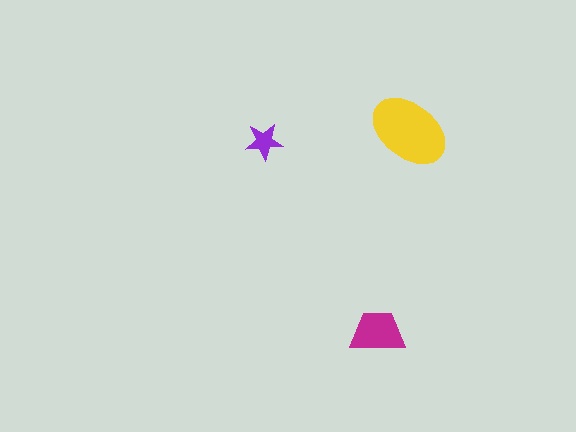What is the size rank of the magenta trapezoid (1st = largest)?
2nd.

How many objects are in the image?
There are 3 objects in the image.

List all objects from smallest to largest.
The purple star, the magenta trapezoid, the yellow ellipse.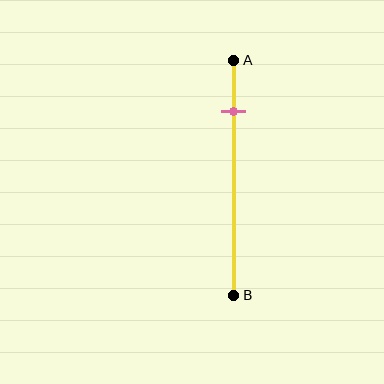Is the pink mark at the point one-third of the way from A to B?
No, the mark is at about 20% from A, not at the 33% one-third point.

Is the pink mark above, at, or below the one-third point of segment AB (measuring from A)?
The pink mark is above the one-third point of segment AB.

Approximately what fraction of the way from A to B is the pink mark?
The pink mark is approximately 20% of the way from A to B.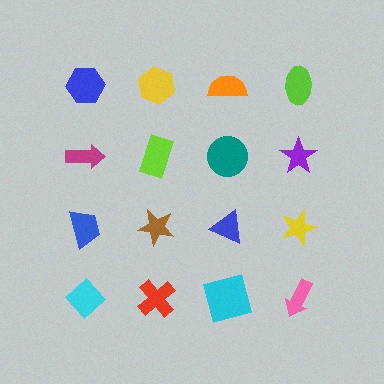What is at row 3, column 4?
A yellow star.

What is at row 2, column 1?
A magenta arrow.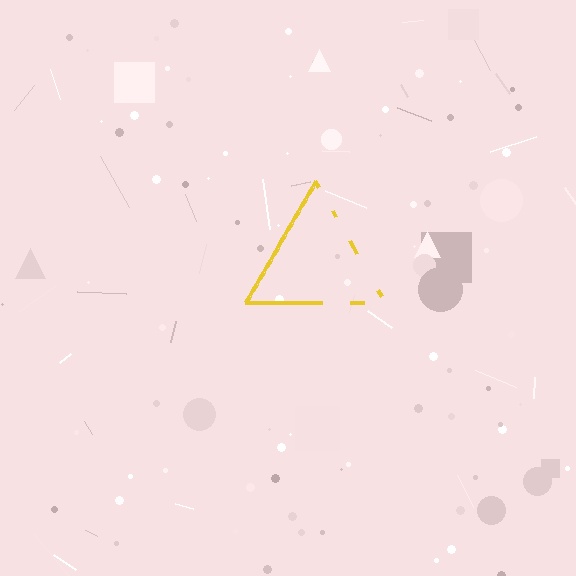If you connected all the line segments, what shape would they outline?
They would outline a triangle.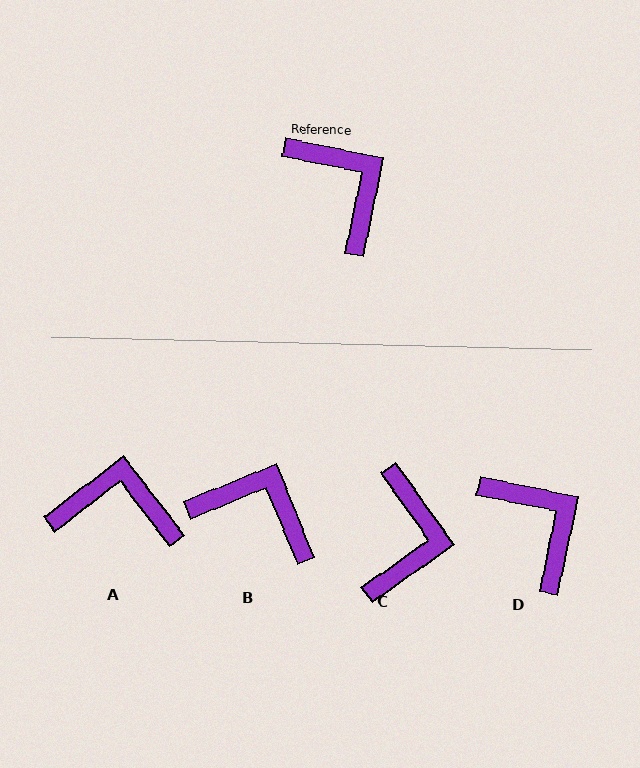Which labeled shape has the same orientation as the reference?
D.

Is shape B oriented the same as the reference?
No, it is off by about 34 degrees.